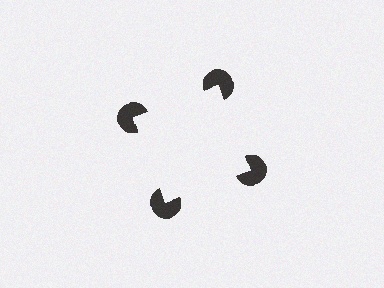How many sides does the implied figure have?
4 sides.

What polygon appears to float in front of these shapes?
An illusory square — its edges are inferred from the aligned wedge cuts in the pac-man discs, not physically drawn.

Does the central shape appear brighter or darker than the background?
It typically appears slightly brighter than the background, even though no actual brightness change is drawn.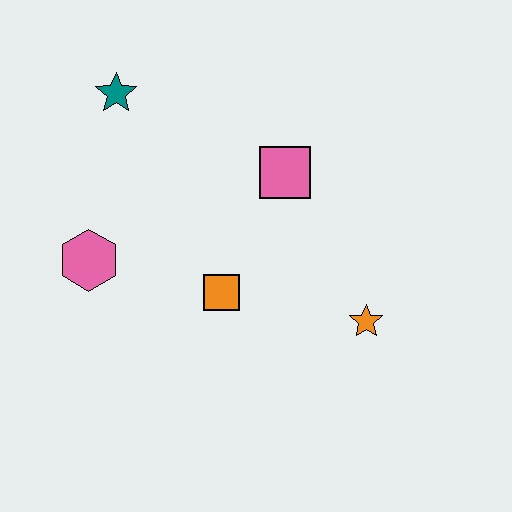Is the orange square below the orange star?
No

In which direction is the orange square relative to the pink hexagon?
The orange square is to the right of the pink hexagon.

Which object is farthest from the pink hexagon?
The orange star is farthest from the pink hexagon.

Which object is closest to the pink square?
The orange square is closest to the pink square.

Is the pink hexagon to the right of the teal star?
No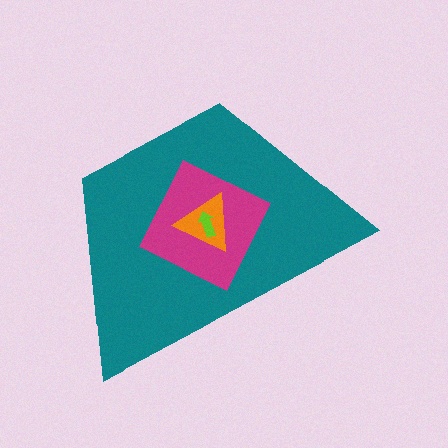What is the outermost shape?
The teal trapezoid.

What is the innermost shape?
The lime arrow.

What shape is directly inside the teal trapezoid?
The magenta diamond.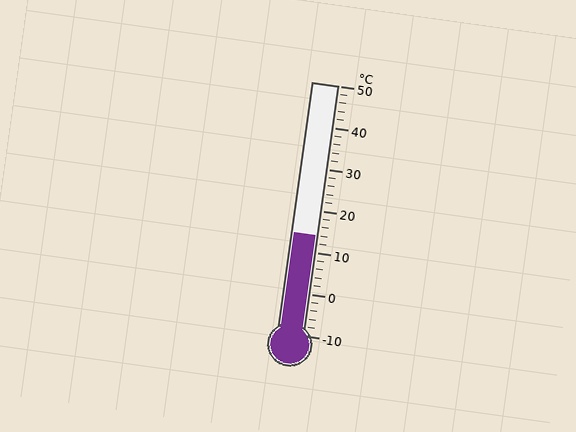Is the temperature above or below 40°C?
The temperature is below 40°C.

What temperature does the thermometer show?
The thermometer shows approximately 14°C.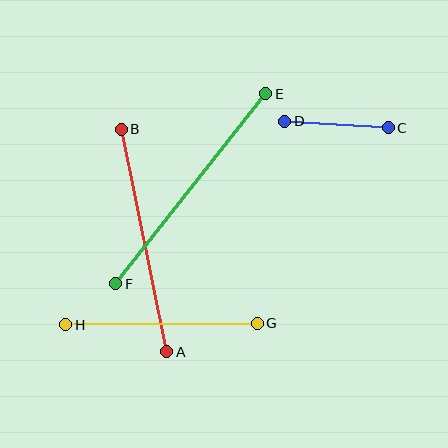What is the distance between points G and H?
The distance is approximately 192 pixels.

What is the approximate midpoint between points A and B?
The midpoint is at approximately (144, 241) pixels.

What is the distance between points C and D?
The distance is approximately 104 pixels.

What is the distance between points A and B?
The distance is approximately 227 pixels.